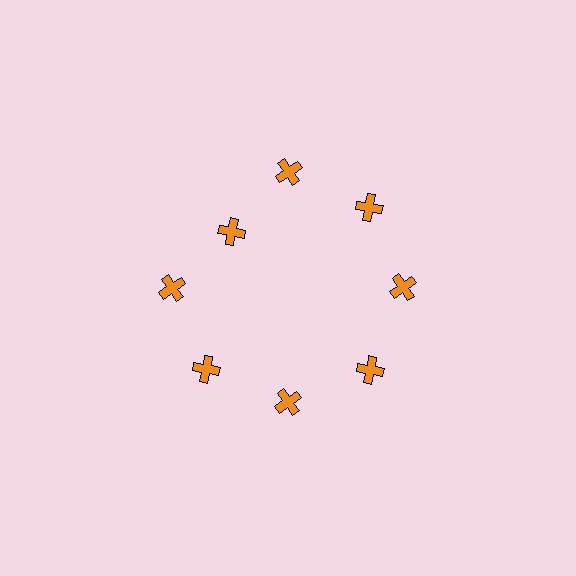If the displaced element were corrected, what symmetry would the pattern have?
It would have 8-fold rotational symmetry — the pattern would map onto itself every 45 degrees.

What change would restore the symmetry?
The symmetry would be restored by moving it outward, back onto the ring so that all 8 crosses sit at equal angles and equal distance from the center.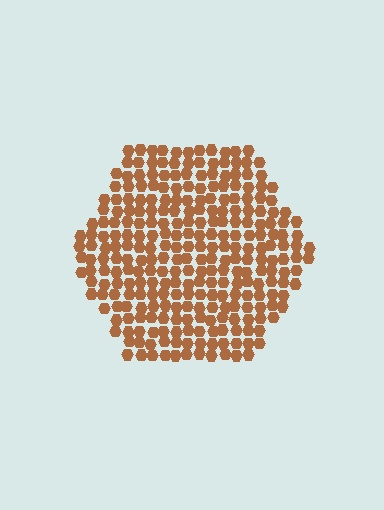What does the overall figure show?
The overall figure shows a hexagon.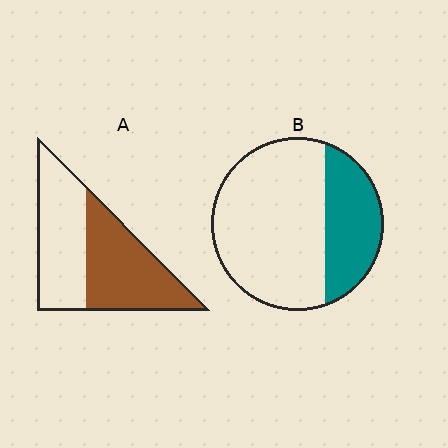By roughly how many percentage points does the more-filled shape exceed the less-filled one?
By roughly 20 percentage points (A over B).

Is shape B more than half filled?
No.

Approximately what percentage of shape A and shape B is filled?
A is approximately 50% and B is approximately 30%.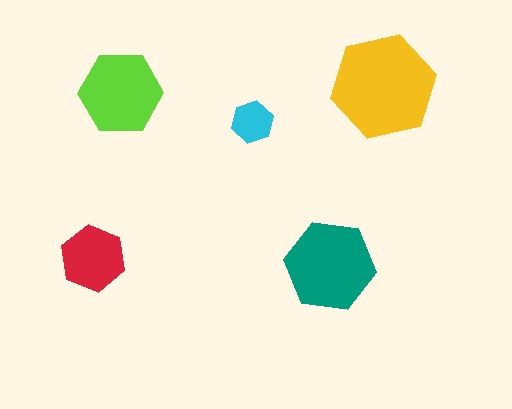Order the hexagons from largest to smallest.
the yellow one, the teal one, the lime one, the red one, the cyan one.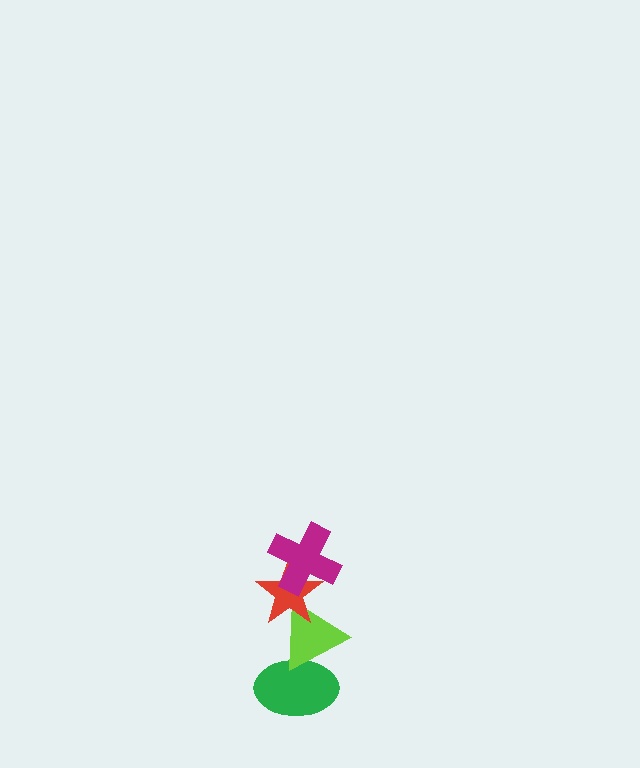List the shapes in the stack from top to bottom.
From top to bottom: the magenta cross, the red star, the lime triangle, the green ellipse.